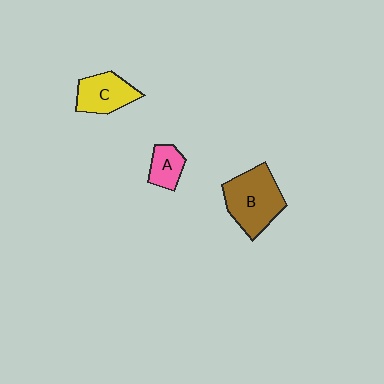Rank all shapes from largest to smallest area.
From largest to smallest: B (brown), C (yellow), A (pink).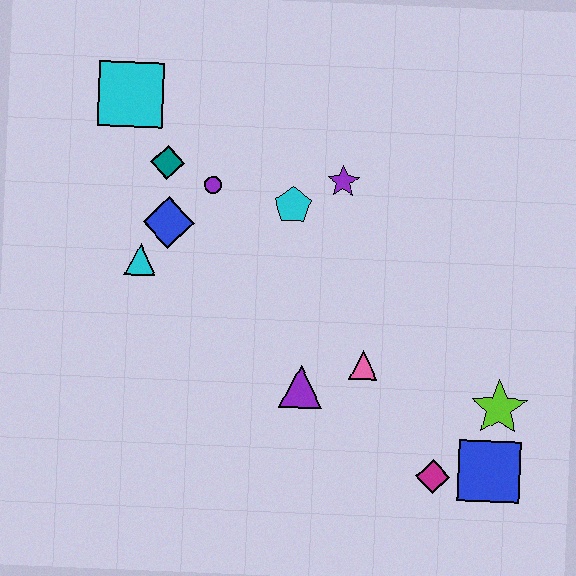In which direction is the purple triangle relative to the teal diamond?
The purple triangle is below the teal diamond.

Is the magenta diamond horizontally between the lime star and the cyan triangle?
Yes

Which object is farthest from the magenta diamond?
The cyan square is farthest from the magenta diamond.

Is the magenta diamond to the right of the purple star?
Yes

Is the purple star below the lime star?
No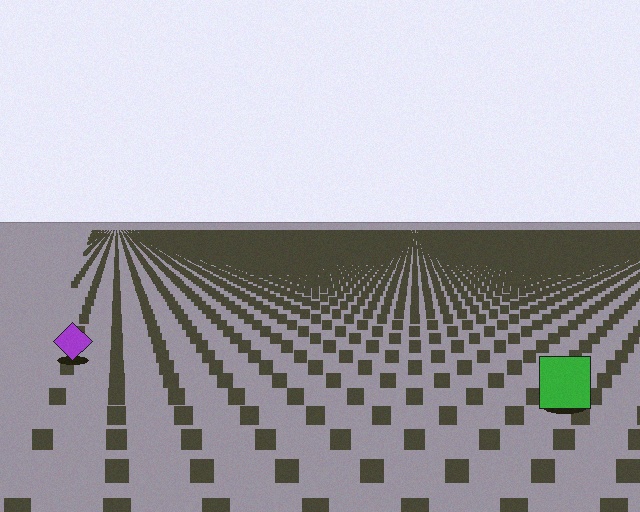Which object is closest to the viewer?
The green square is closest. The texture marks near it are larger and more spread out.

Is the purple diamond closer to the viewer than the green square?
No. The green square is closer — you can tell from the texture gradient: the ground texture is coarser near it.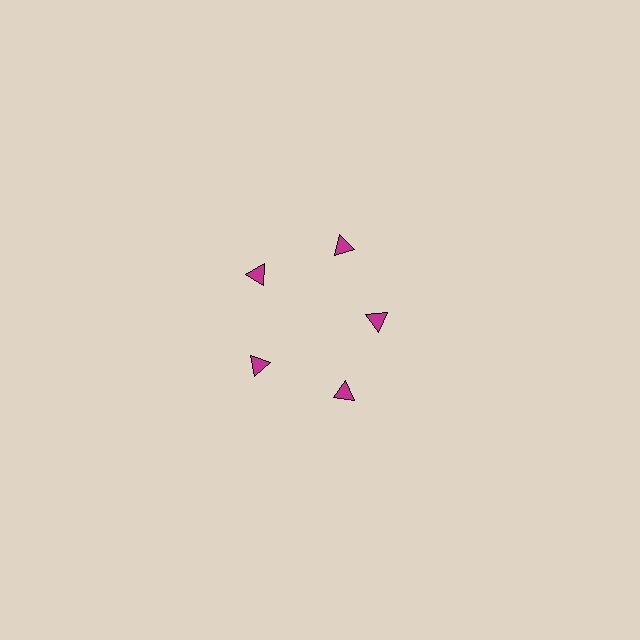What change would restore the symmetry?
The symmetry would be restored by moving it outward, back onto the ring so that all 5 triangles sit at equal angles and equal distance from the center.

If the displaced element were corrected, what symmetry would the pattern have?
It would have 5-fold rotational symmetry — the pattern would map onto itself every 72 degrees.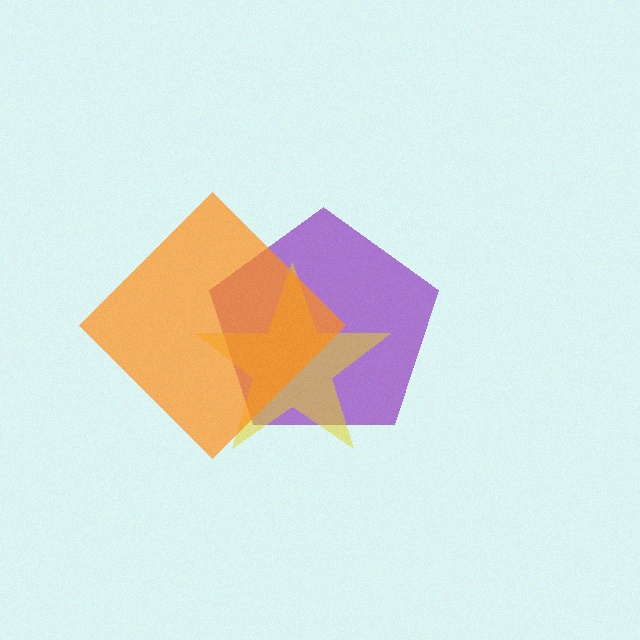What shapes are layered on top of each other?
The layered shapes are: a purple pentagon, a yellow star, an orange diamond.